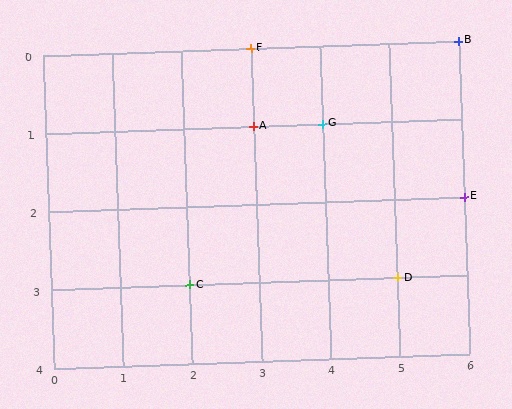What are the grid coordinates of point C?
Point C is at grid coordinates (2, 3).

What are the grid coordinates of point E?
Point E is at grid coordinates (6, 2).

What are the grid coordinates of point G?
Point G is at grid coordinates (4, 1).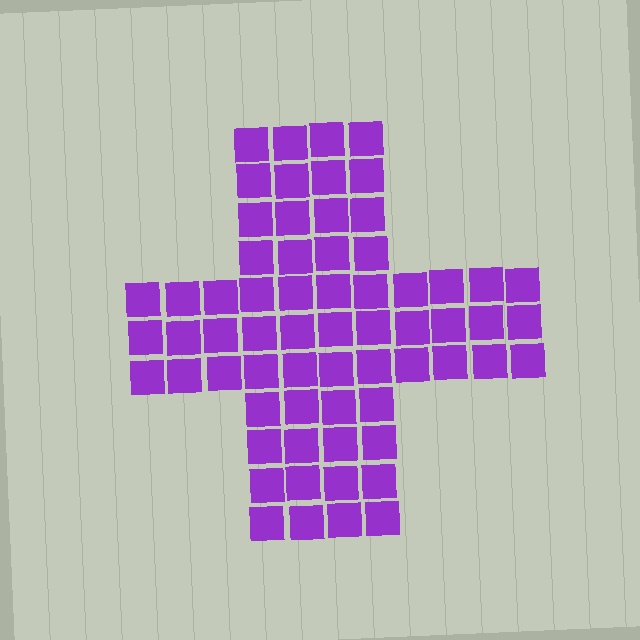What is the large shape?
The large shape is a cross.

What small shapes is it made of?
It is made of small squares.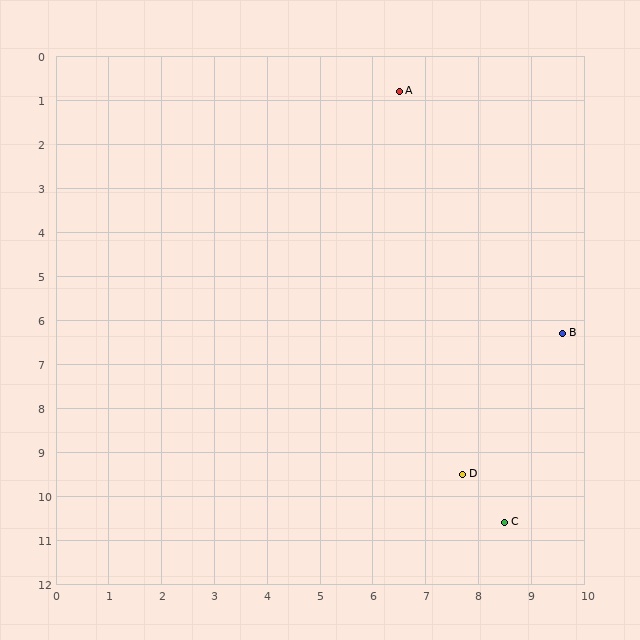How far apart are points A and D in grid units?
Points A and D are about 8.8 grid units apart.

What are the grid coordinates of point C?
Point C is at approximately (8.5, 10.6).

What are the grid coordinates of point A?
Point A is at approximately (6.5, 0.8).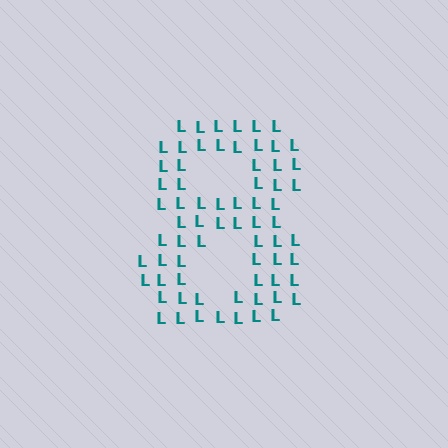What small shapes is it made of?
It is made of small letter L's.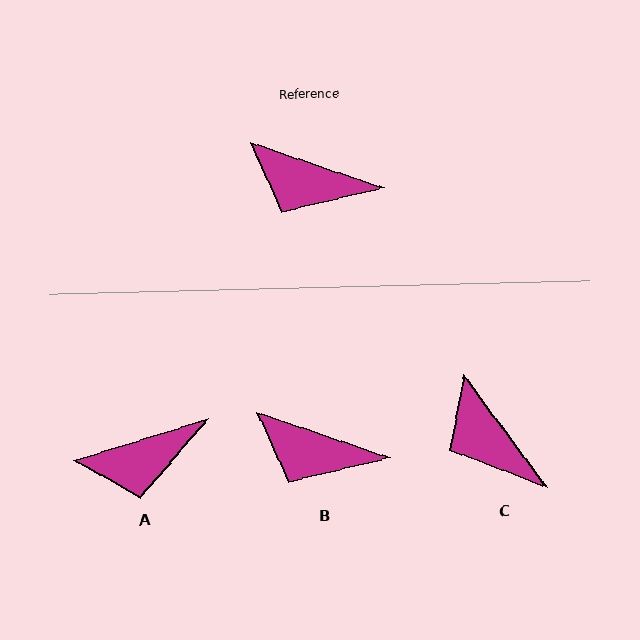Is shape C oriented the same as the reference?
No, it is off by about 35 degrees.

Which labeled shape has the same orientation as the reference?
B.